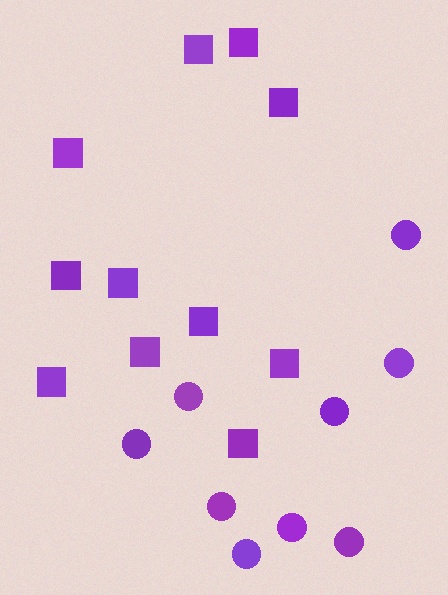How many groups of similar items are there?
There are 2 groups: one group of squares (11) and one group of circles (9).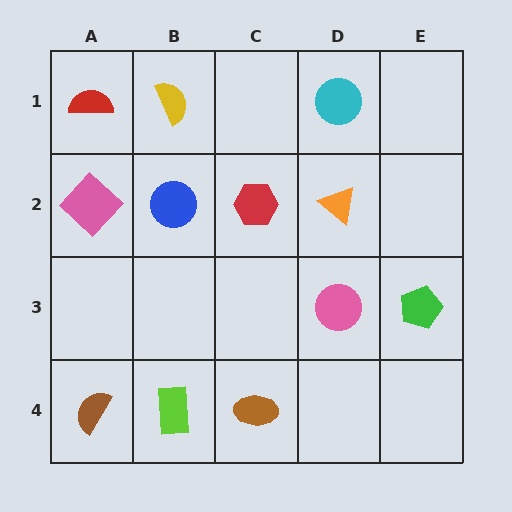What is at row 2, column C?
A red hexagon.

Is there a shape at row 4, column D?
No, that cell is empty.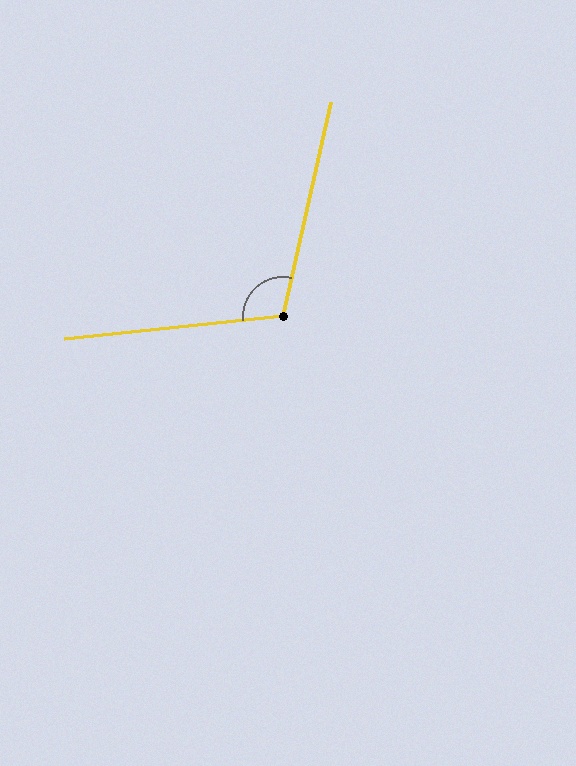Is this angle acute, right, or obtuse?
It is obtuse.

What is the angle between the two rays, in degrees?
Approximately 109 degrees.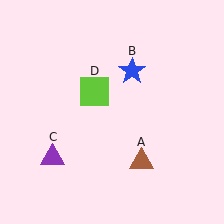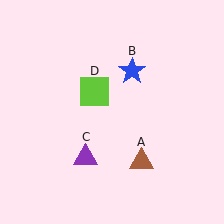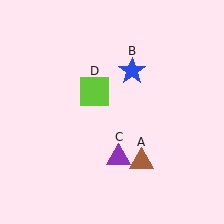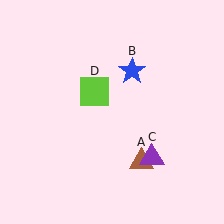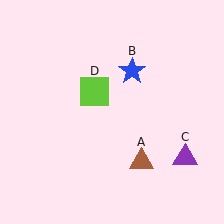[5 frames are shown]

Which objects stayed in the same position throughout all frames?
Brown triangle (object A) and blue star (object B) and lime square (object D) remained stationary.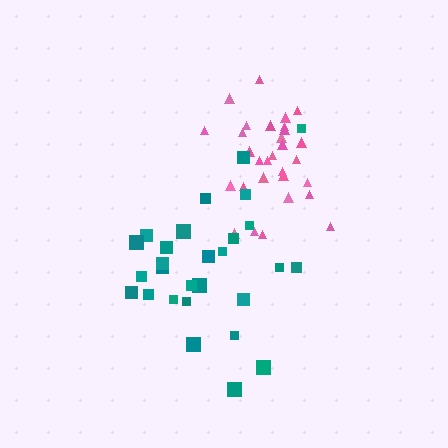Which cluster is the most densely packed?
Pink.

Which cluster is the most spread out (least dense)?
Teal.